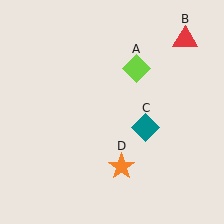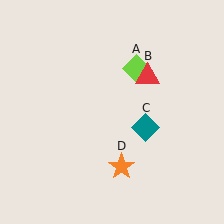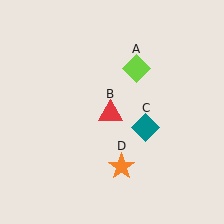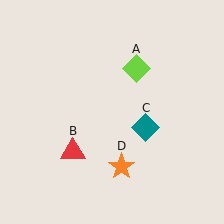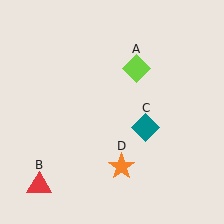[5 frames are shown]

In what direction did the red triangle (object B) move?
The red triangle (object B) moved down and to the left.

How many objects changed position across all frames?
1 object changed position: red triangle (object B).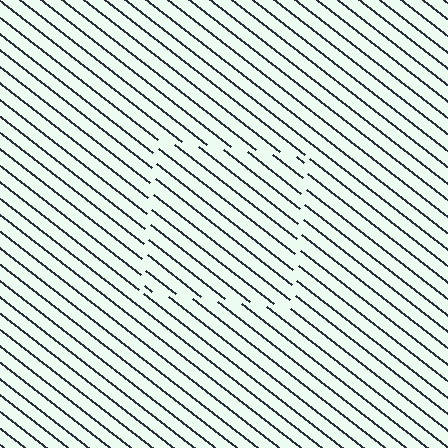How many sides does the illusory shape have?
4 sides — the line-ends trace a square.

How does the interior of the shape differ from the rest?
The interior of the shape contains the same grating, shifted by half a period — the contour is defined by the phase discontinuity where line-ends from the inner and outer gratings abut.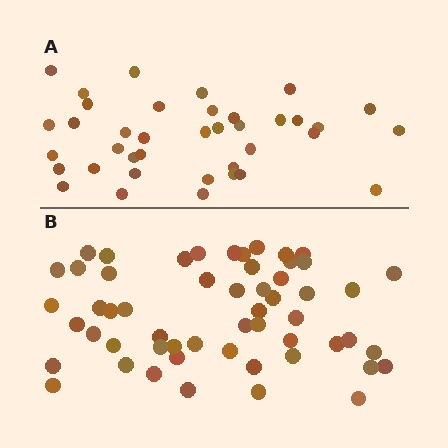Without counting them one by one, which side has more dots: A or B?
Region B (the bottom region) has more dots.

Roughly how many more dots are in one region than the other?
Region B has approximately 15 more dots than region A.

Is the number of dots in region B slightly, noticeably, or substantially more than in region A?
Region B has noticeably more, but not dramatically so. The ratio is roughly 1.4 to 1.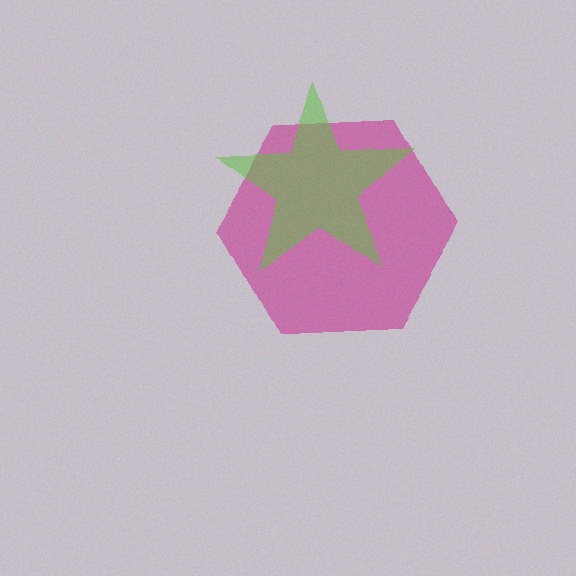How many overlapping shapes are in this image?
There are 2 overlapping shapes in the image.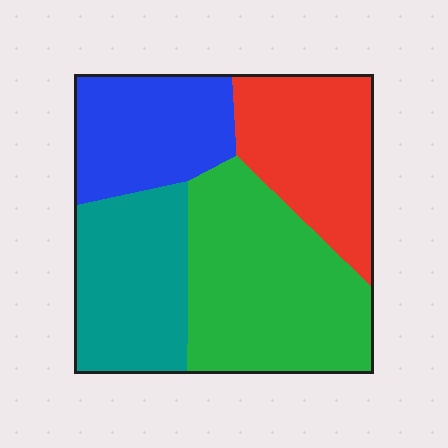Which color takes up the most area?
Green, at roughly 35%.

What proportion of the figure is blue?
Blue takes up about one fifth (1/5) of the figure.